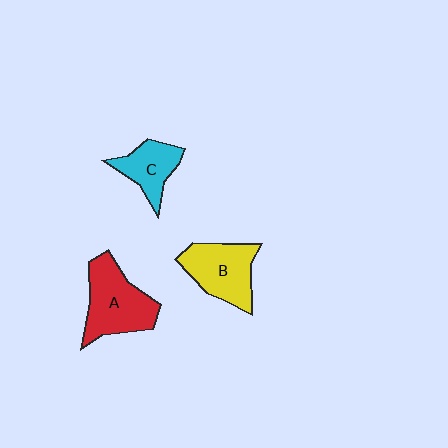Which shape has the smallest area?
Shape C (cyan).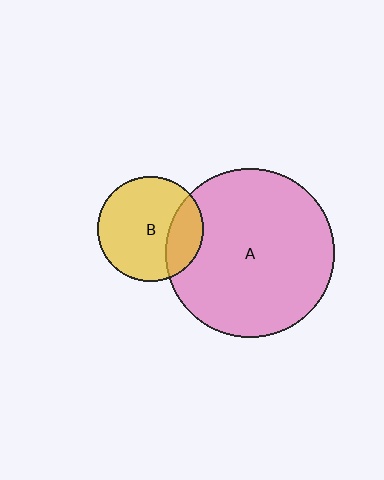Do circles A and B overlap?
Yes.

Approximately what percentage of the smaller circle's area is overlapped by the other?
Approximately 25%.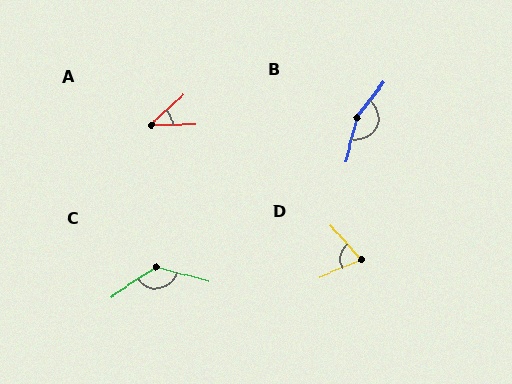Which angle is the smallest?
A, at approximately 42 degrees.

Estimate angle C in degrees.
Approximately 131 degrees.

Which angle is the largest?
B, at approximately 157 degrees.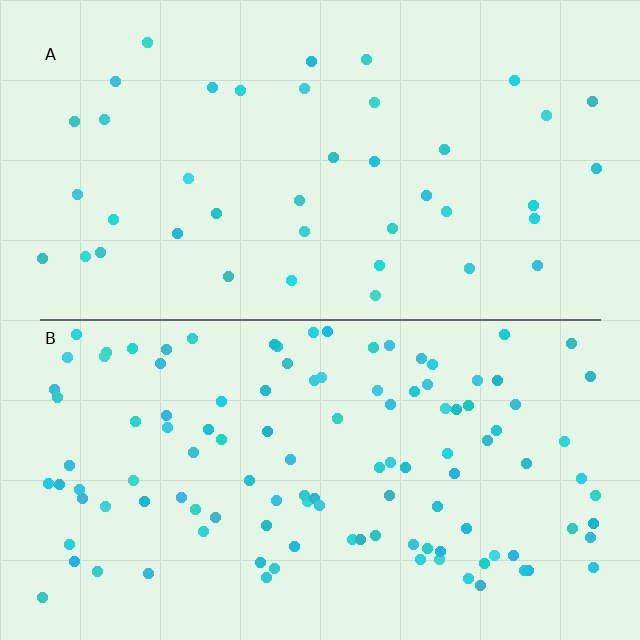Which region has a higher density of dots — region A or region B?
B (the bottom).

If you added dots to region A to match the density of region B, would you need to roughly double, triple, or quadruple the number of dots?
Approximately triple.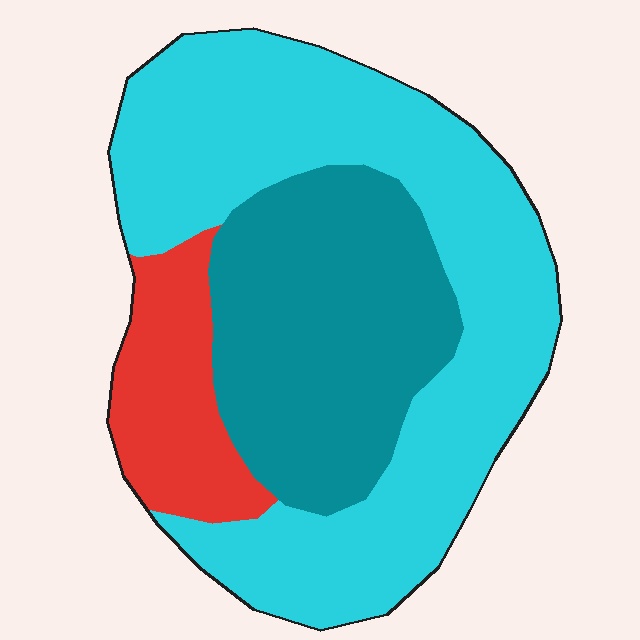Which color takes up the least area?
Red, at roughly 15%.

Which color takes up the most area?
Cyan, at roughly 55%.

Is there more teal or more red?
Teal.